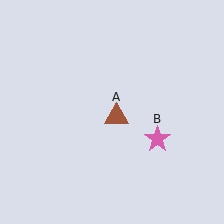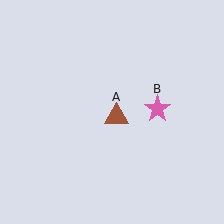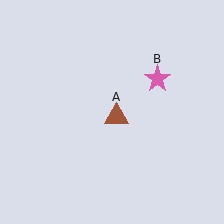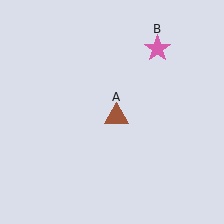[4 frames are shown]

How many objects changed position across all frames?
1 object changed position: pink star (object B).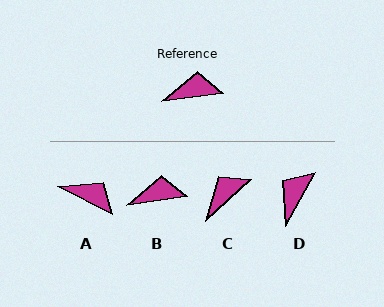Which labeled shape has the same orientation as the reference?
B.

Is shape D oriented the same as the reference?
No, it is off by about 53 degrees.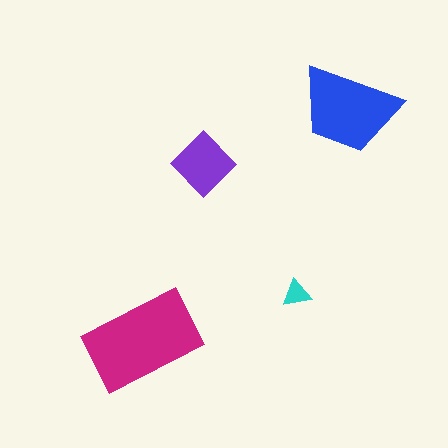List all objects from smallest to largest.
The cyan triangle, the purple diamond, the blue trapezoid, the magenta rectangle.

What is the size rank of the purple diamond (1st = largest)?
3rd.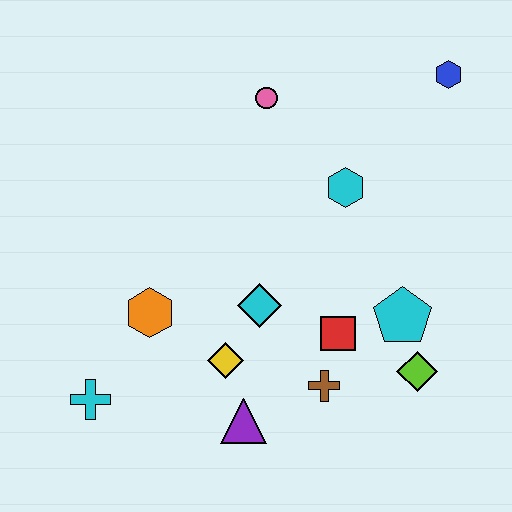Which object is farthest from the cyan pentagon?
The cyan cross is farthest from the cyan pentagon.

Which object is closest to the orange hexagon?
The yellow diamond is closest to the orange hexagon.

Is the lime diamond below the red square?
Yes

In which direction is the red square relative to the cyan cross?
The red square is to the right of the cyan cross.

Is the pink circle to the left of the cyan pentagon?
Yes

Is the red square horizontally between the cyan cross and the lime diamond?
Yes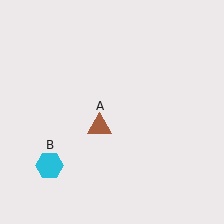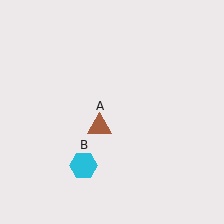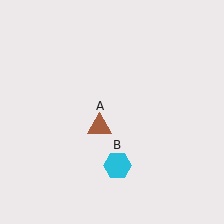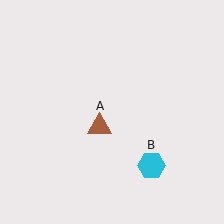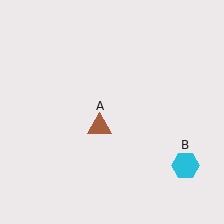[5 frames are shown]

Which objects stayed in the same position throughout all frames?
Brown triangle (object A) remained stationary.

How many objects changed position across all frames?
1 object changed position: cyan hexagon (object B).